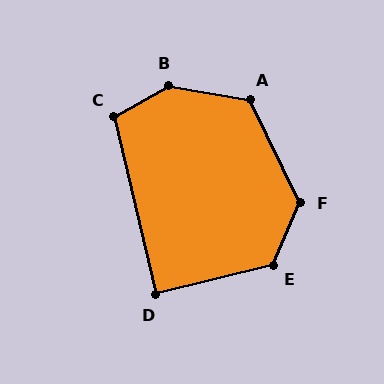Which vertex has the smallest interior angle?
D, at approximately 89 degrees.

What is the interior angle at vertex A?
Approximately 126 degrees (obtuse).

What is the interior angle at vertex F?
Approximately 130 degrees (obtuse).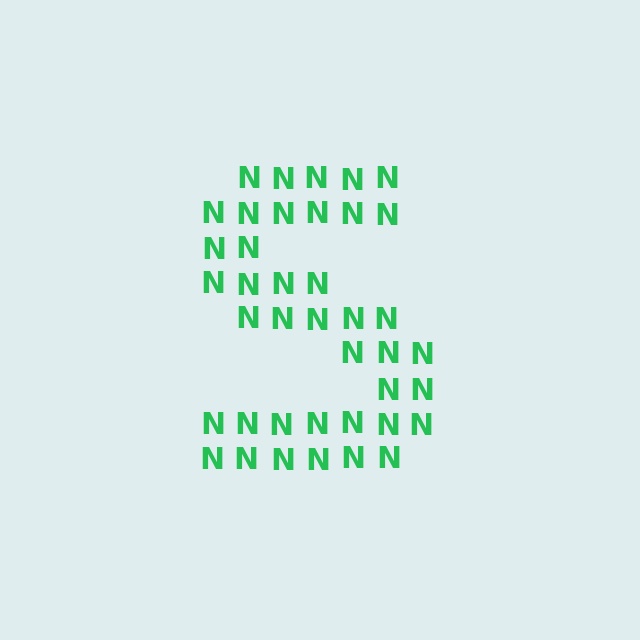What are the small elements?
The small elements are letter N's.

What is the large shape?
The large shape is the letter S.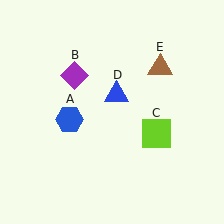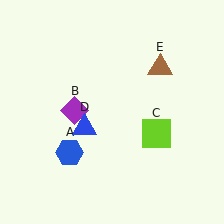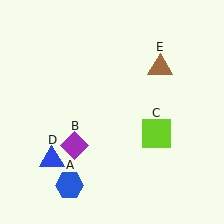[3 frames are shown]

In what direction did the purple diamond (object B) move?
The purple diamond (object B) moved down.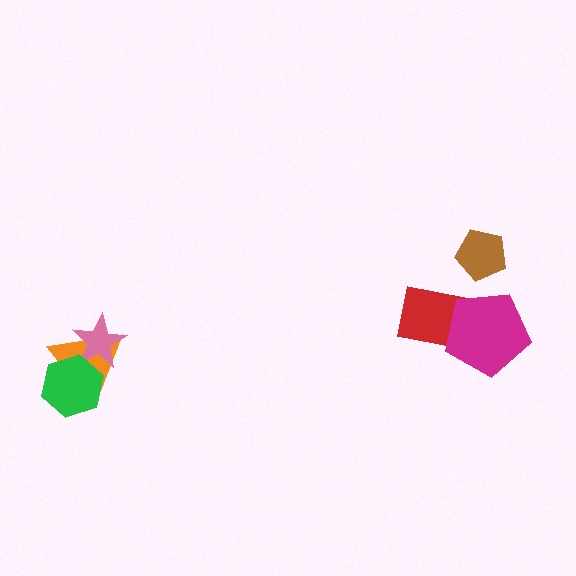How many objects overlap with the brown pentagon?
0 objects overlap with the brown pentagon.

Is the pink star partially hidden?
Yes, it is partially covered by another shape.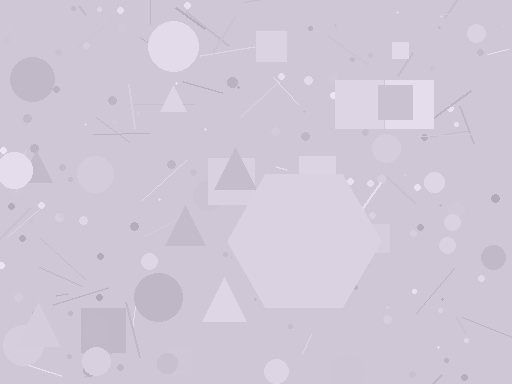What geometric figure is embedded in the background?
A hexagon is embedded in the background.